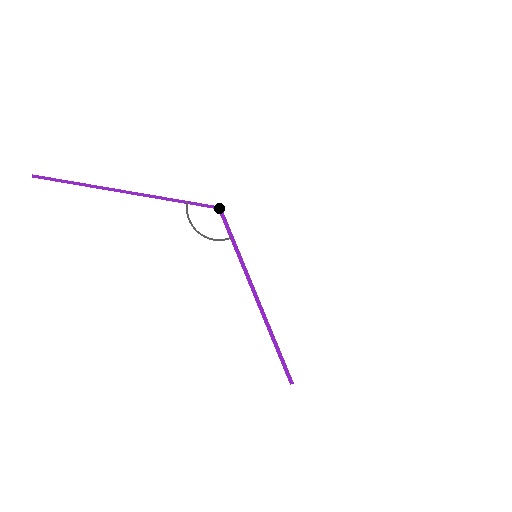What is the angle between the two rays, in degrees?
Approximately 122 degrees.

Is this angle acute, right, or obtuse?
It is obtuse.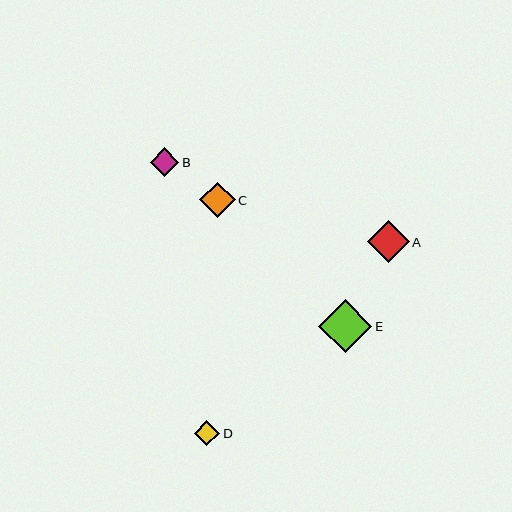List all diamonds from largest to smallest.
From largest to smallest: E, A, C, B, D.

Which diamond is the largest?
Diamond E is the largest with a size of approximately 53 pixels.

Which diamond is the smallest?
Diamond D is the smallest with a size of approximately 25 pixels.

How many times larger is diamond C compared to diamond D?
Diamond C is approximately 1.4 times the size of diamond D.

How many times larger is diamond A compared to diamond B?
Diamond A is approximately 1.5 times the size of diamond B.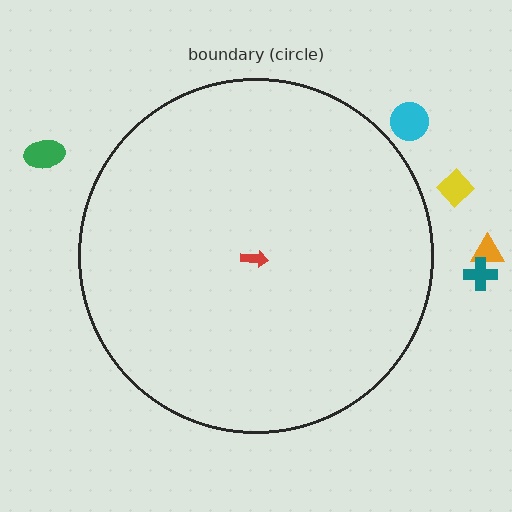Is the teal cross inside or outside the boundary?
Outside.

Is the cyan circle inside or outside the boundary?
Outside.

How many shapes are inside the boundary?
1 inside, 5 outside.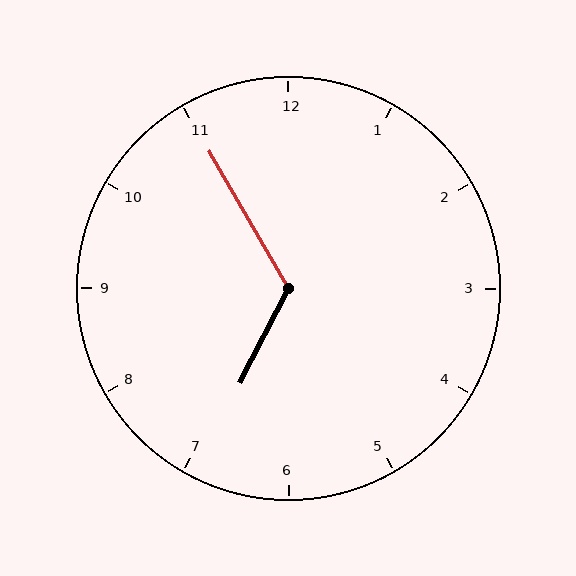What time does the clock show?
6:55.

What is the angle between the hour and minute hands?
Approximately 122 degrees.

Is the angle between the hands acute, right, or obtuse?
It is obtuse.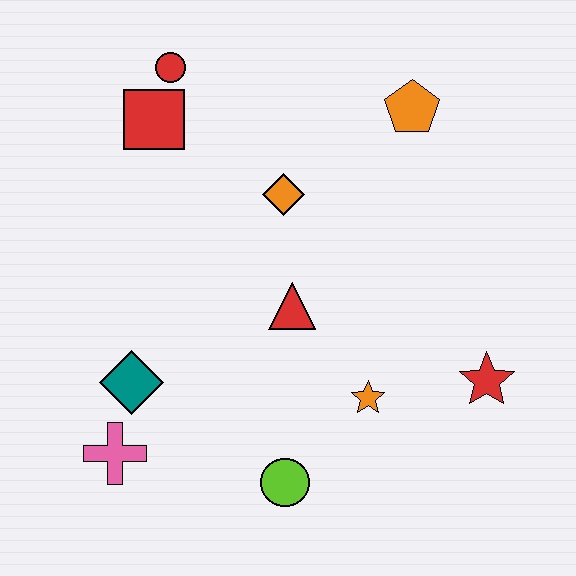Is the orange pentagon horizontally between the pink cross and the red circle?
No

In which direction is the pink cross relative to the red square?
The pink cross is below the red square.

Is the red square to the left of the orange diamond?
Yes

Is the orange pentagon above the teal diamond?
Yes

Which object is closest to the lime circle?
The orange star is closest to the lime circle.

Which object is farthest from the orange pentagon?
The pink cross is farthest from the orange pentagon.